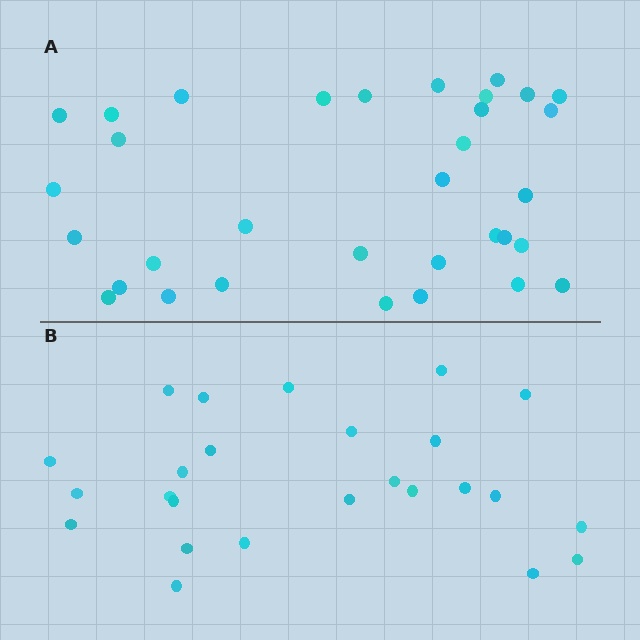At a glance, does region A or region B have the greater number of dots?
Region A (the top region) has more dots.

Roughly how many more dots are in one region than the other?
Region A has roughly 8 or so more dots than region B.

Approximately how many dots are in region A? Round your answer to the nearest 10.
About 30 dots. (The exact count is 33, which rounds to 30.)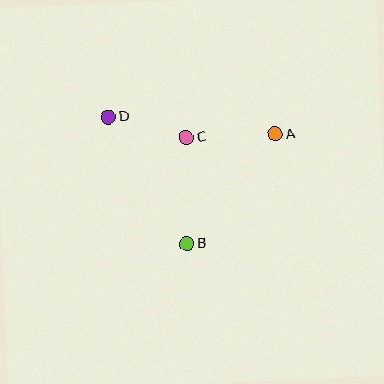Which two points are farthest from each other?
Points A and D are farthest from each other.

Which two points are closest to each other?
Points C and D are closest to each other.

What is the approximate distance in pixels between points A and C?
The distance between A and C is approximately 89 pixels.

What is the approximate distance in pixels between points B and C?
The distance between B and C is approximately 106 pixels.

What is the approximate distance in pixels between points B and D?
The distance between B and D is approximately 149 pixels.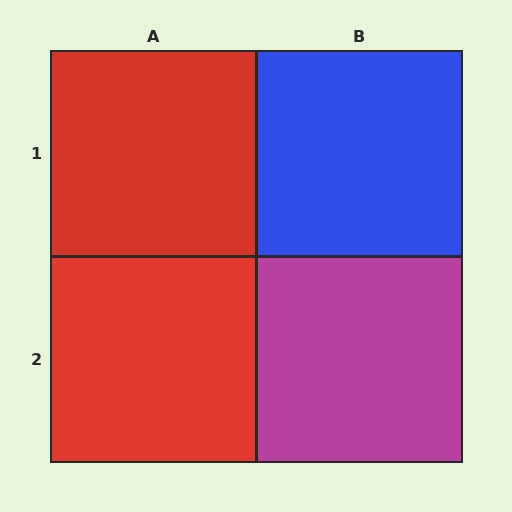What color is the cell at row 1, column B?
Blue.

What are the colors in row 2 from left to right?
Red, magenta.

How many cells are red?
2 cells are red.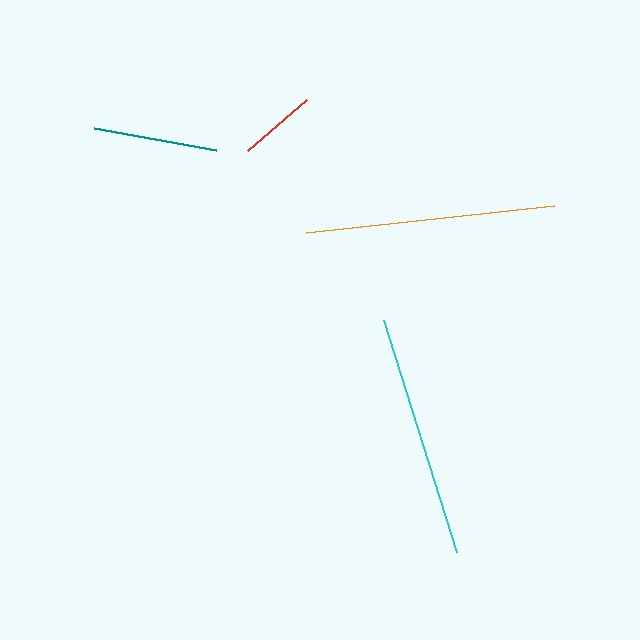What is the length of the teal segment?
The teal segment is approximately 124 pixels long.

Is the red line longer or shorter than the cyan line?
The cyan line is longer than the red line.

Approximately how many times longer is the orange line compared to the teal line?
The orange line is approximately 2.0 times the length of the teal line.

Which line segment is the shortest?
The red line is the shortest at approximately 77 pixels.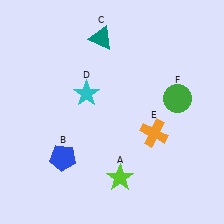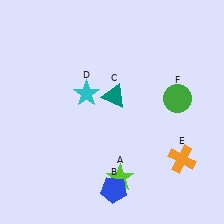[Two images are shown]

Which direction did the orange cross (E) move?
The orange cross (E) moved right.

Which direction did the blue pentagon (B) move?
The blue pentagon (B) moved right.